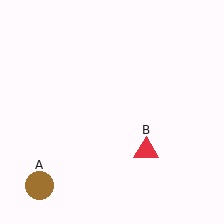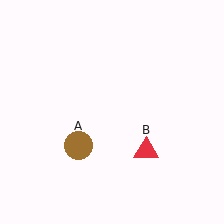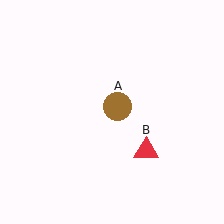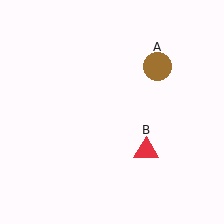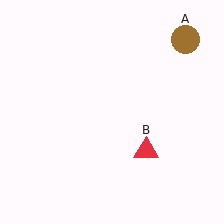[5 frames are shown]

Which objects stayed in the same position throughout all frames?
Red triangle (object B) remained stationary.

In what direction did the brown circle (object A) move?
The brown circle (object A) moved up and to the right.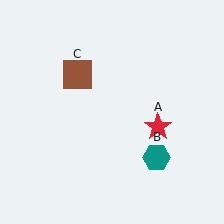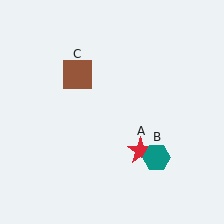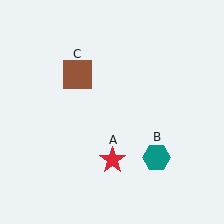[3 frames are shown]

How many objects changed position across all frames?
1 object changed position: red star (object A).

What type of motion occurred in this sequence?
The red star (object A) rotated clockwise around the center of the scene.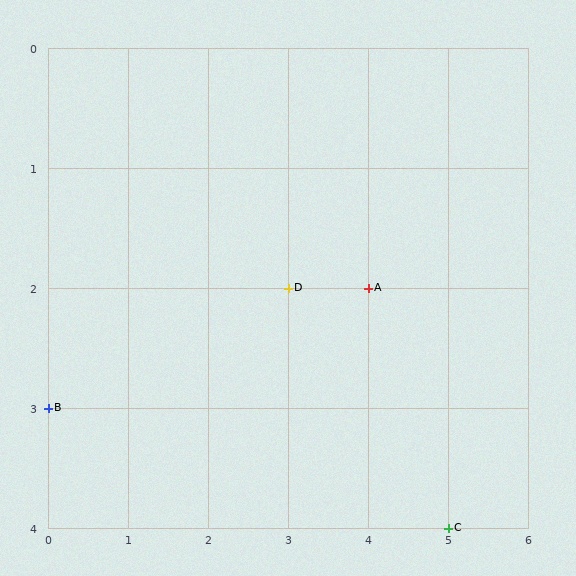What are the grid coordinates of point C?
Point C is at grid coordinates (5, 4).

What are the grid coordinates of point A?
Point A is at grid coordinates (4, 2).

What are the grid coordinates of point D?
Point D is at grid coordinates (3, 2).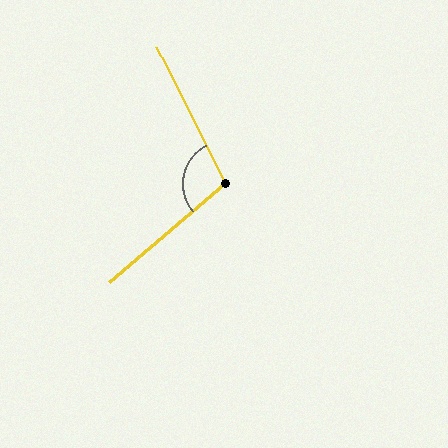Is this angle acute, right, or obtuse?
It is obtuse.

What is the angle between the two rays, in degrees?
Approximately 104 degrees.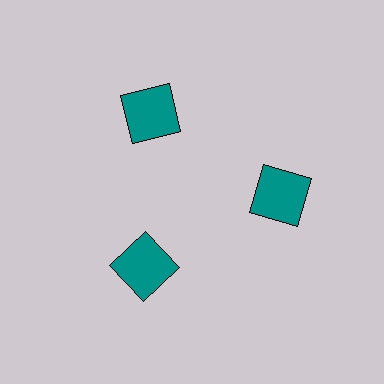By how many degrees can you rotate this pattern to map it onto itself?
The pattern maps onto itself every 120 degrees of rotation.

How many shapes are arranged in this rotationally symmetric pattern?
There are 3 shapes, arranged in 3 groups of 1.